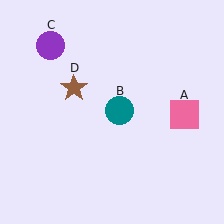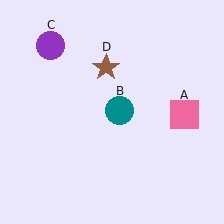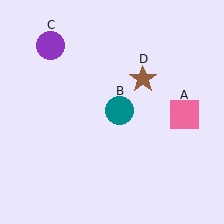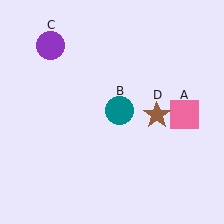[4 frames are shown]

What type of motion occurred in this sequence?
The brown star (object D) rotated clockwise around the center of the scene.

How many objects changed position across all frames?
1 object changed position: brown star (object D).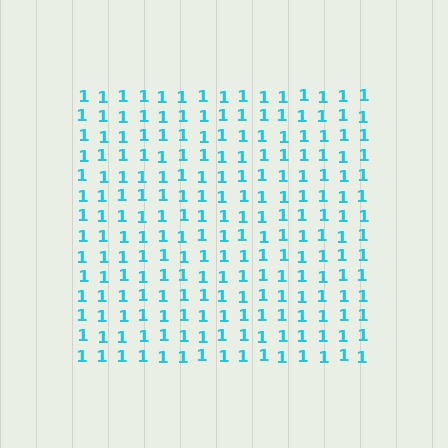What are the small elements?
The small elements are digit 1's.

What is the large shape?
The large shape is a square.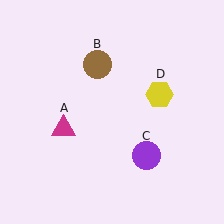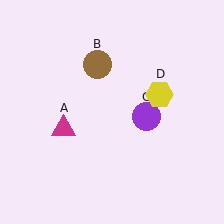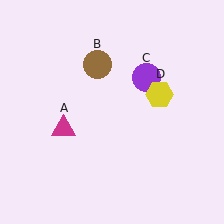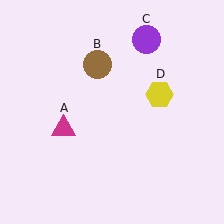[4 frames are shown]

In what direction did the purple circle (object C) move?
The purple circle (object C) moved up.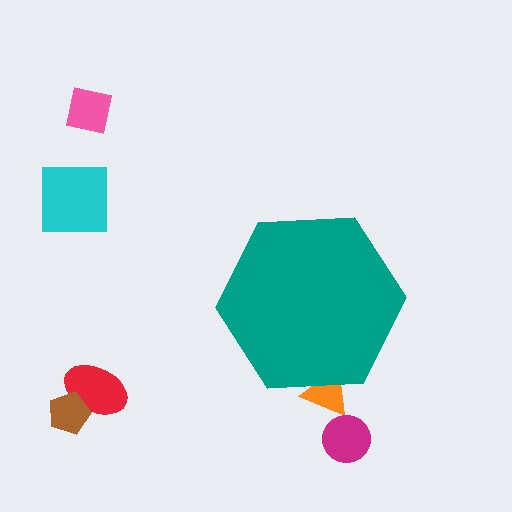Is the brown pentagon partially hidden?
No, the brown pentagon is fully visible.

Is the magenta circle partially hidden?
No, the magenta circle is fully visible.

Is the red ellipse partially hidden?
No, the red ellipse is fully visible.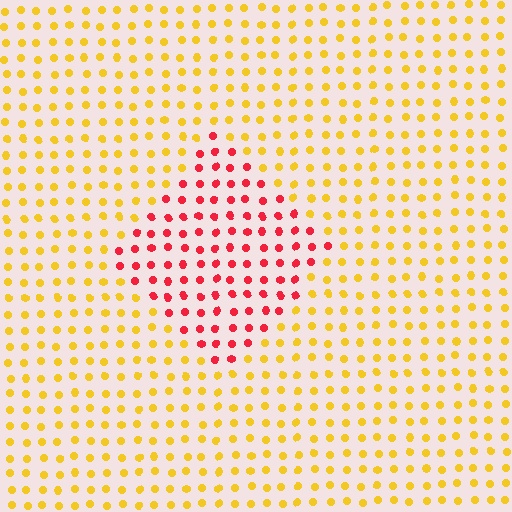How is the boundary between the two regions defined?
The boundary is defined purely by a slight shift in hue (about 57 degrees). Spacing, size, and orientation are identical on both sides.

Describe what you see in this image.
The image is filled with small yellow elements in a uniform arrangement. A diamond-shaped region is visible where the elements are tinted to a slightly different hue, forming a subtle color boundary.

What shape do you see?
I see a diamond.